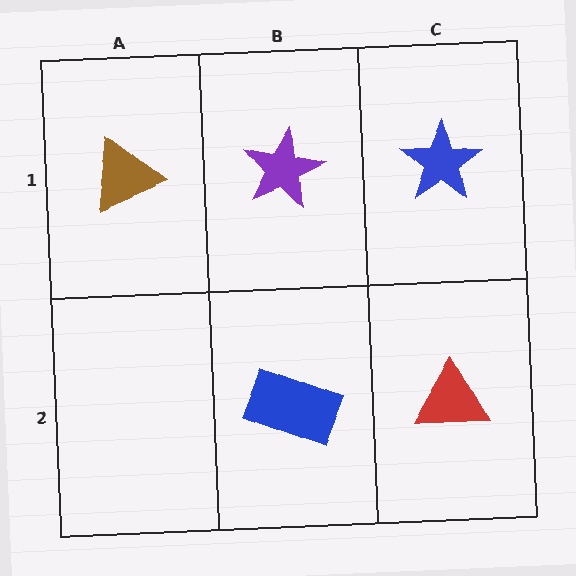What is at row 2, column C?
A red triangle.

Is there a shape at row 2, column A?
No, that cell is empty.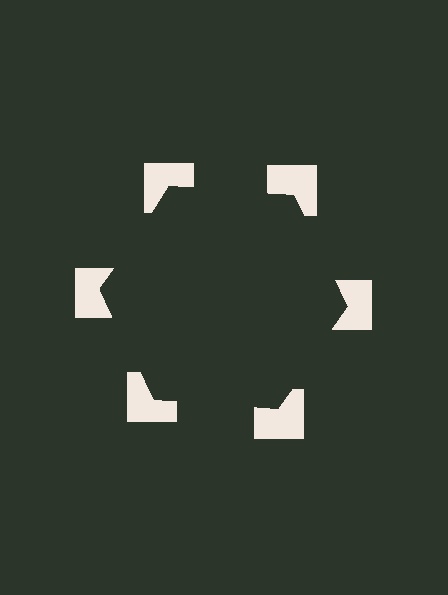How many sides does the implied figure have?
6 sides.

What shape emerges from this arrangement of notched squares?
An illusory hexagon — its edges are inferred from the aligned wedge cuts in the notched squares, not physically drawn.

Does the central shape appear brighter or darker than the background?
It typically appears slightly darker than the background, even though no actual brightness change is drawn.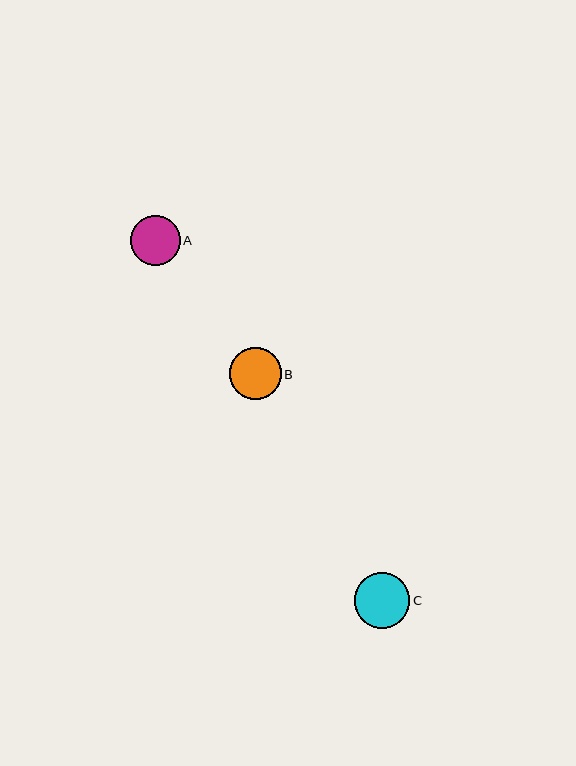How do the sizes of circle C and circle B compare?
Circle C and circle B are approximately the same size.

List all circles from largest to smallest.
From largest to smallest: C, B, A.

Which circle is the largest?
Circle C is the largest with a size of approximately 55 pixels.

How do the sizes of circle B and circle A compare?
Circle B and circle A are approximately the same size.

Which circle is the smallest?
Circle A is the smallest with a size of approximately 49 pixels.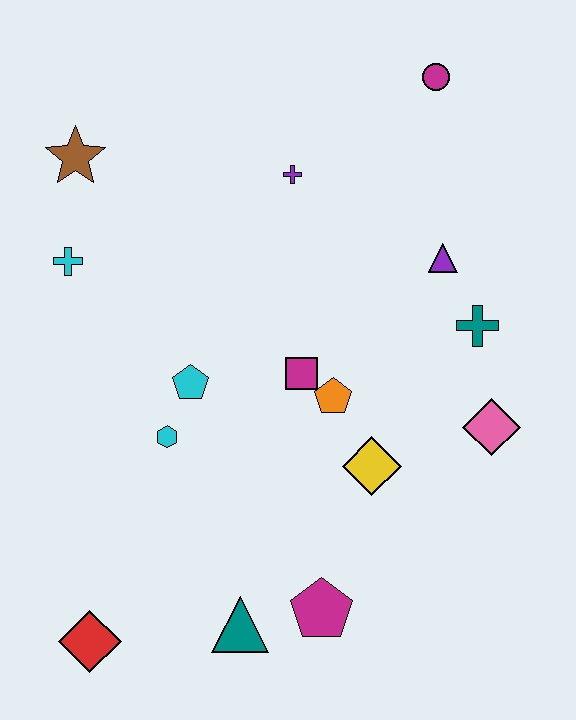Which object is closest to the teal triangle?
The magenta pentagon is closest to the teal triangle.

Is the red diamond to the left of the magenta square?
Yes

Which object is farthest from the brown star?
The magenta pentagon is farthest from the brown star.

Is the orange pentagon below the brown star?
Yes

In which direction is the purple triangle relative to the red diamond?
The purple triangle is above the red diamond.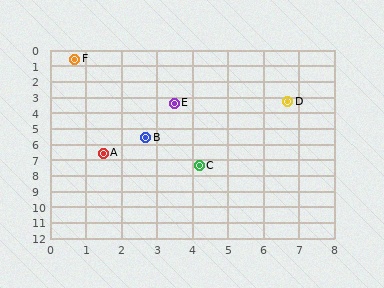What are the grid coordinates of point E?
Point E is at approximately (3.5, 3.4).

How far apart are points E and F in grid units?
Points E and F are about 4.0 grid units apart.